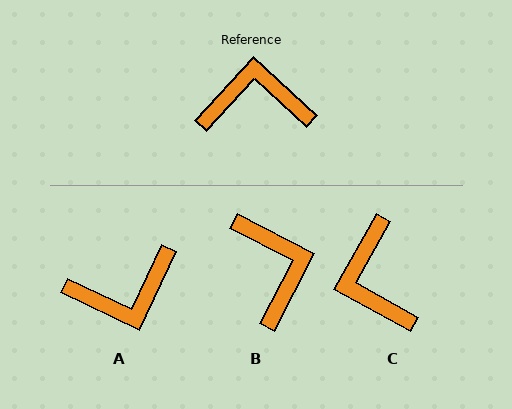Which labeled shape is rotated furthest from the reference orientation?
A, about 163 degrees away.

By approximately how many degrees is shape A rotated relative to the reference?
Approximately 163 degrees clockwise.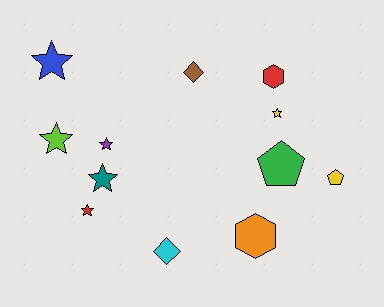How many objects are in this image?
There are 12 objects.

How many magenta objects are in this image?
There are no magenta objects.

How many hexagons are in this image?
There are 2 hexagons.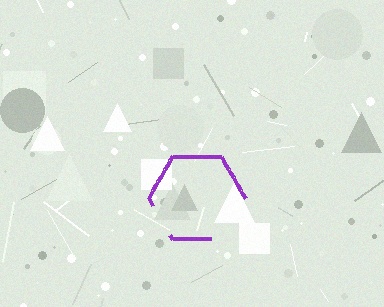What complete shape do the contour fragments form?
The contour fragments form a hexagon.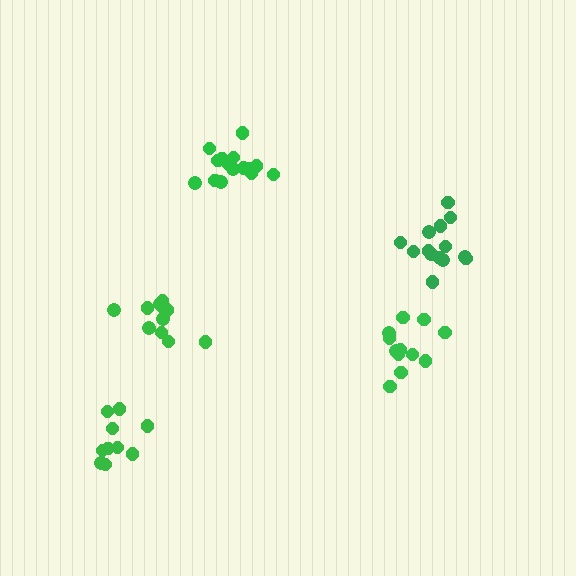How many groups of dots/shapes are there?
There are 5 groups.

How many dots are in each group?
Group 1: 10 dots, Group 2: 15 dots, Group 3: 12 dots, Group 4: 11 dots, Group 5: 14 dots (62 total).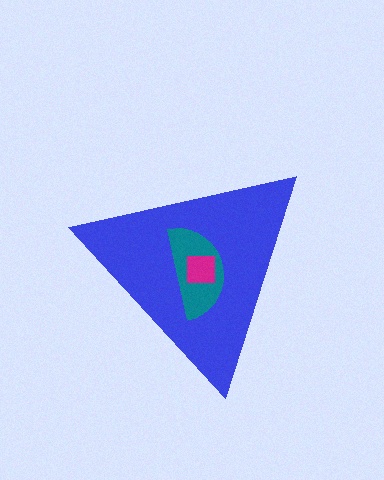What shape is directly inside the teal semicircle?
The magenta square.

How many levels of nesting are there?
3.